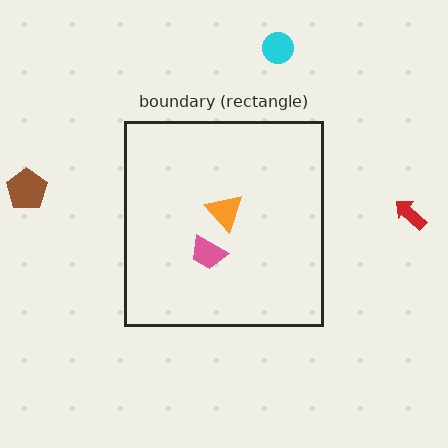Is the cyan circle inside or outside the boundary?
Outside.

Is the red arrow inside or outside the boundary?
Outside.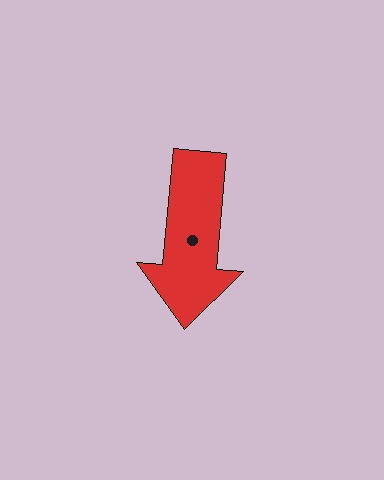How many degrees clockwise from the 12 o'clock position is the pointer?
Approximately 185 degrees.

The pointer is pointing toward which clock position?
Roughly 6 o'clock.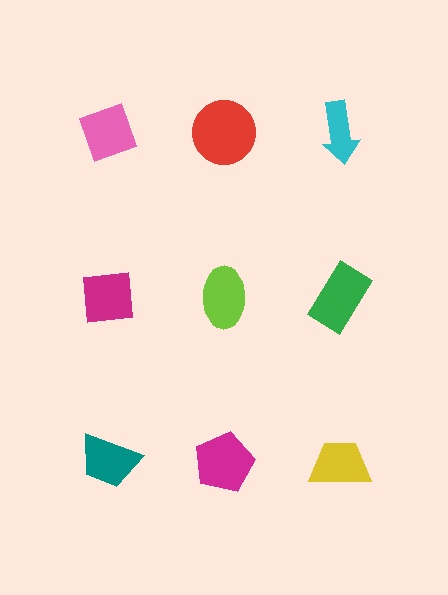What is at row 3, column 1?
A teal trapezoid.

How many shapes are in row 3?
3 shapes.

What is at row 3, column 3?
A yellow trapezoid.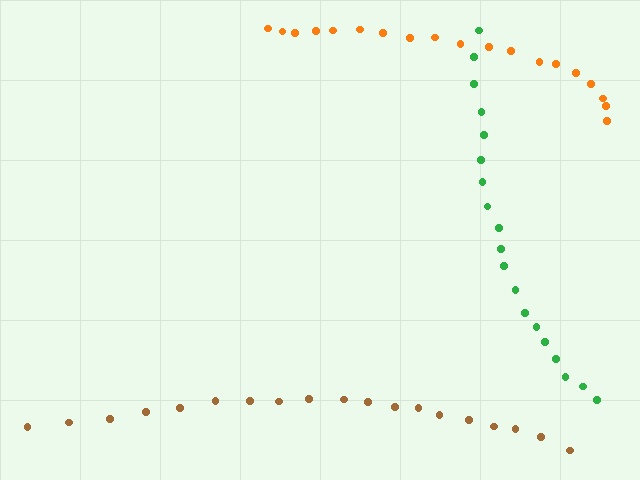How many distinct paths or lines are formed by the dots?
There are 3 distinct paths.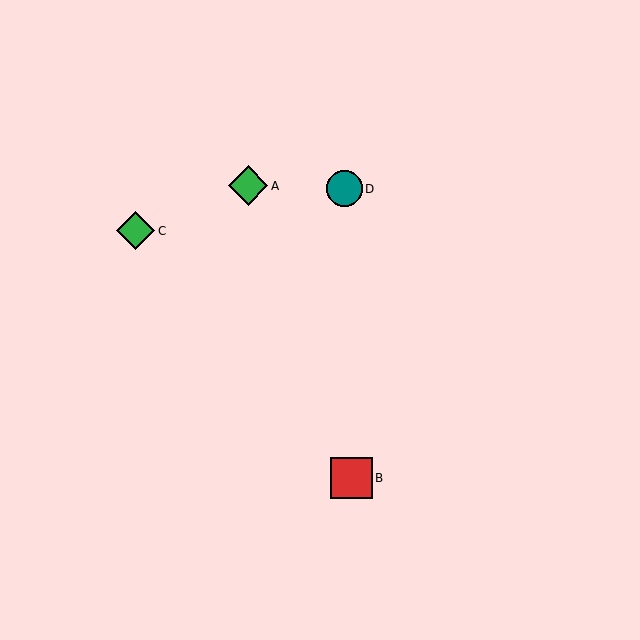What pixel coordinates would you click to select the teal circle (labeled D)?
Click at (344, 189) to select the teal circle D.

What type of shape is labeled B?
Shape B is a red square.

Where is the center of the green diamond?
The center of the green diamond is at (248, 186).